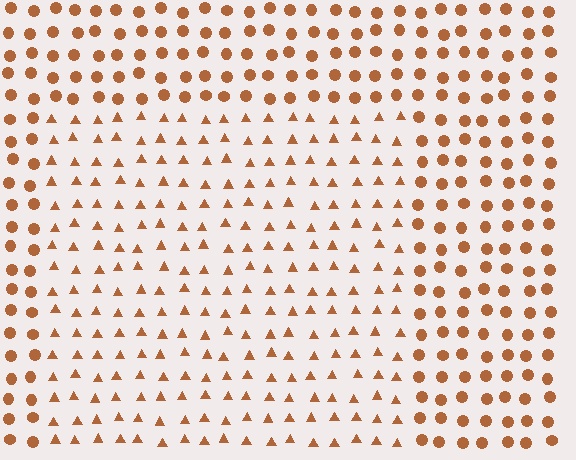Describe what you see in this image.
The image is filled with small brown elements arranged in a uniform grid. A rectangle-shaped region contains triangles, while the surrounding area contains circles. The boundary is defined purely by the change in element shape.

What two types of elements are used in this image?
The image uses triangles inside the rectangle region and circles outside it.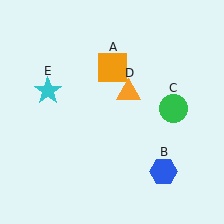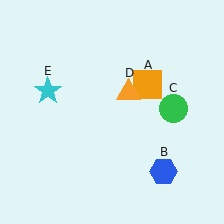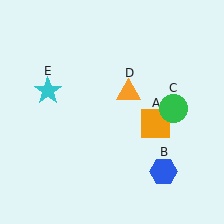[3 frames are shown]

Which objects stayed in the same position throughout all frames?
Blue hexagon (object B) and green circle (object C) and orange triangle (object D) and cyan star (object E) remained stationary.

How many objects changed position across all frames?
1 object changed position: orange square (object A).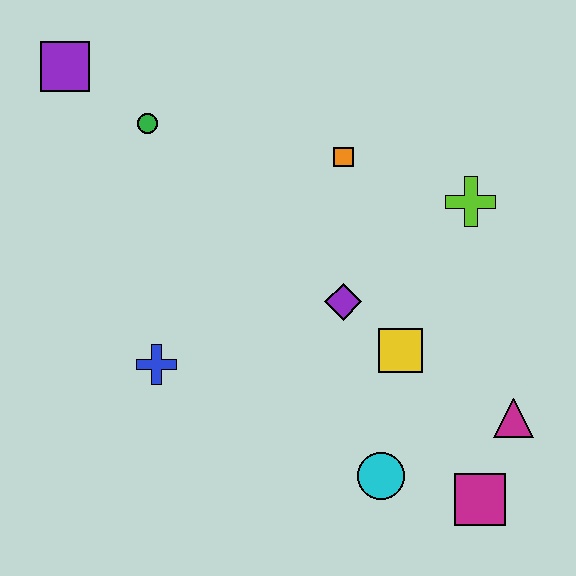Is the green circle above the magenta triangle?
Yes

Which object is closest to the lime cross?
The orange square is closest to the lime cross.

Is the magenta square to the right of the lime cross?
Yes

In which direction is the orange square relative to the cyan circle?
The orange square is above the cyan circle.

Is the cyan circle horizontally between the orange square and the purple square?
No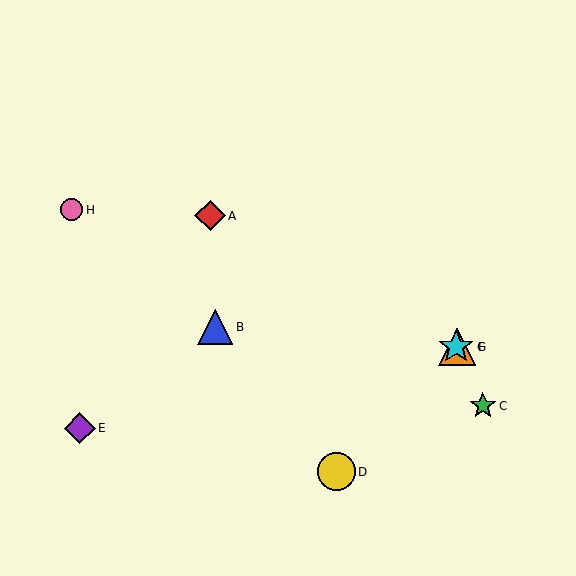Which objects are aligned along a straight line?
Objects A, F, G are aligned along a straight line.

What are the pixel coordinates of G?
Object G is at (456, 347).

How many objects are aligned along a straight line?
3 objects (A, F, G) are aligned along a straight line.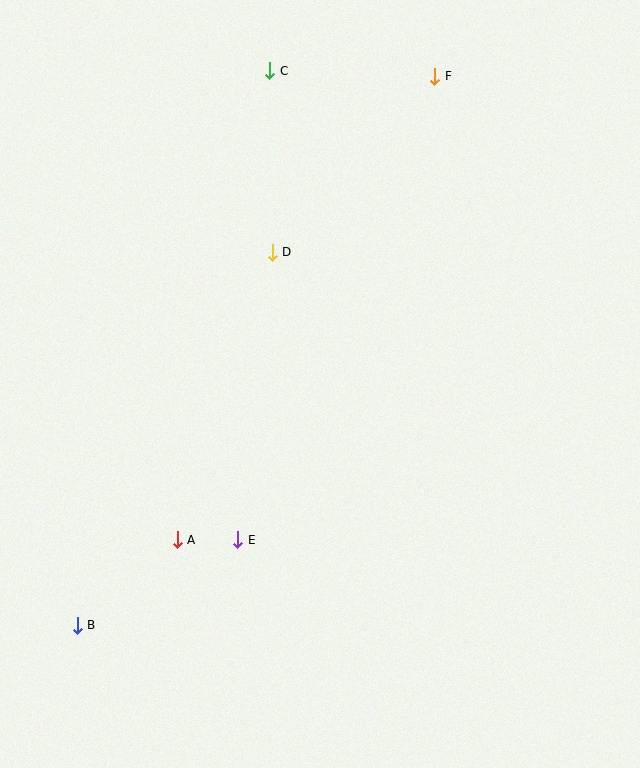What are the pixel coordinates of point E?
Point E is at (238, 540).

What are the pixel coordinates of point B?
Point B is at (77, 625).